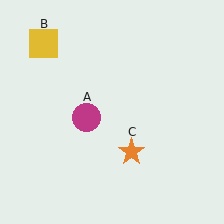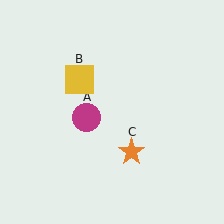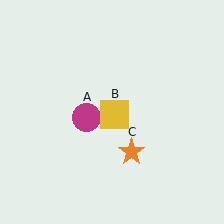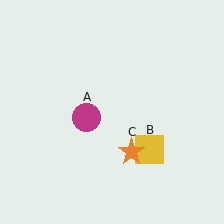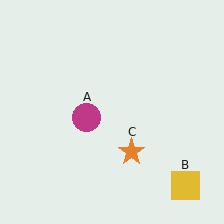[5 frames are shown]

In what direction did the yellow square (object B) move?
The yellow square (object B) moved down and to the right.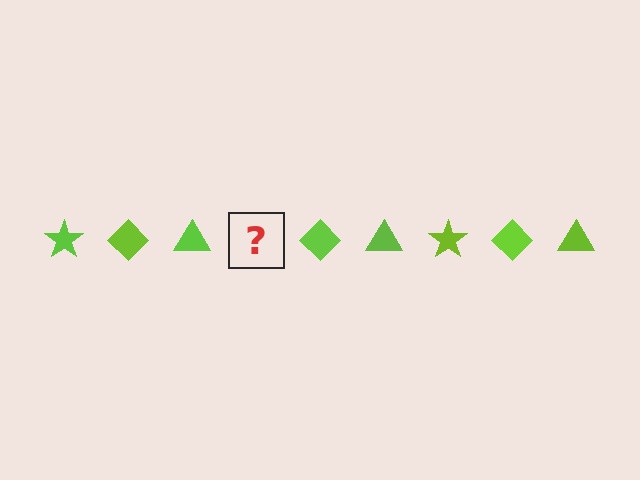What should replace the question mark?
The question mark should be replaced with a lime star.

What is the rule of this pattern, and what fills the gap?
The rule is that the pattern cycles through star, diamond, triangle shapes in lime. The gap should be filled with a lime star.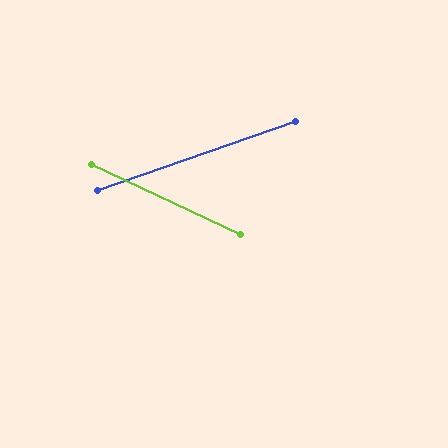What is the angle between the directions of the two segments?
Approximately 44 degrees.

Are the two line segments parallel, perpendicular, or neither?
Neither parallel nor perpendicular — they differ by about 44°.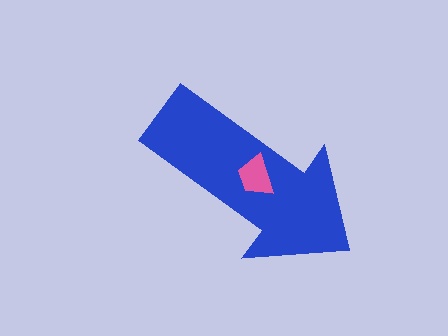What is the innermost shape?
The pink trapezoid.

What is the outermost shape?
The blue arrow.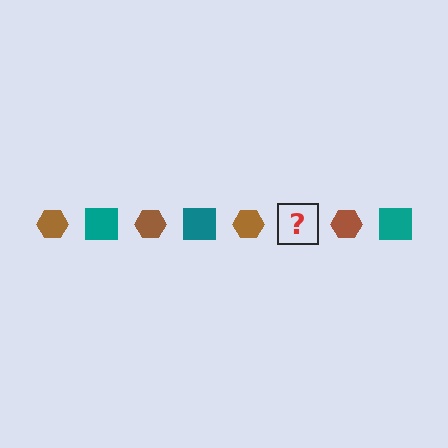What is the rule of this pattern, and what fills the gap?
The rule is that the pattern alternates between brown hexagon and teal square. The gap should be filled with a teal square.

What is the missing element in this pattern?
The missing element is a teal square.